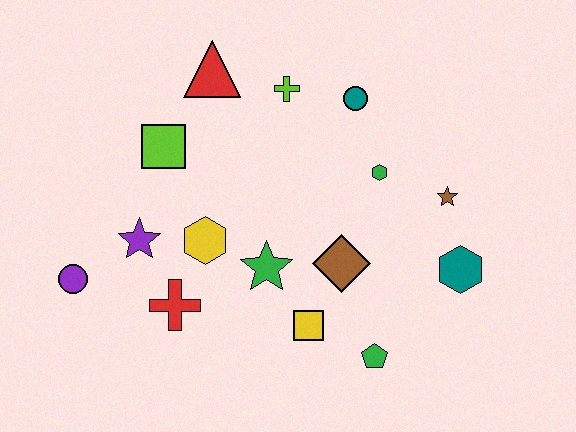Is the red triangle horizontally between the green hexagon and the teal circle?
No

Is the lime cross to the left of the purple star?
No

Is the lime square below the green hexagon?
No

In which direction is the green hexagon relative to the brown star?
The green hexagon is to the left of the brown star.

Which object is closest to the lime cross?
The teal circle is closest to the lime cross.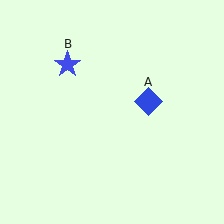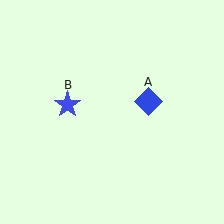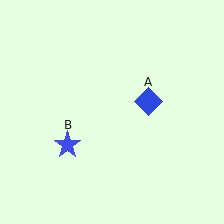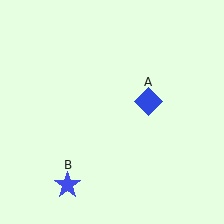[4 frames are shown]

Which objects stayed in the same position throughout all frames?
Blue diamond (object A) remained stationary.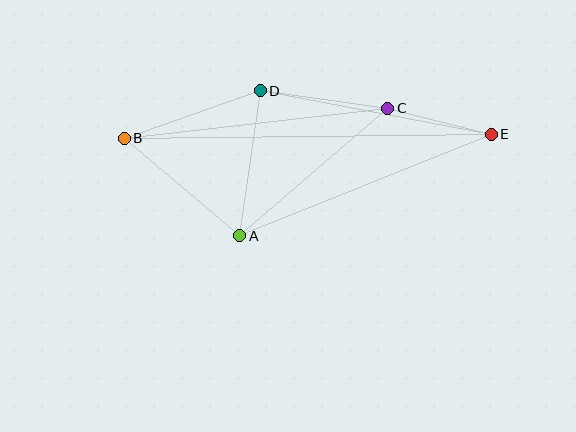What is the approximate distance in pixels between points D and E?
The distance between D and E is approximately 235 pixels.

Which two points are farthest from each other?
Points B and E are farthest from each other.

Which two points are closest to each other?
Points C and E are closest to each other.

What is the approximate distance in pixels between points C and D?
The distance between C and D is approximately 129 pixels.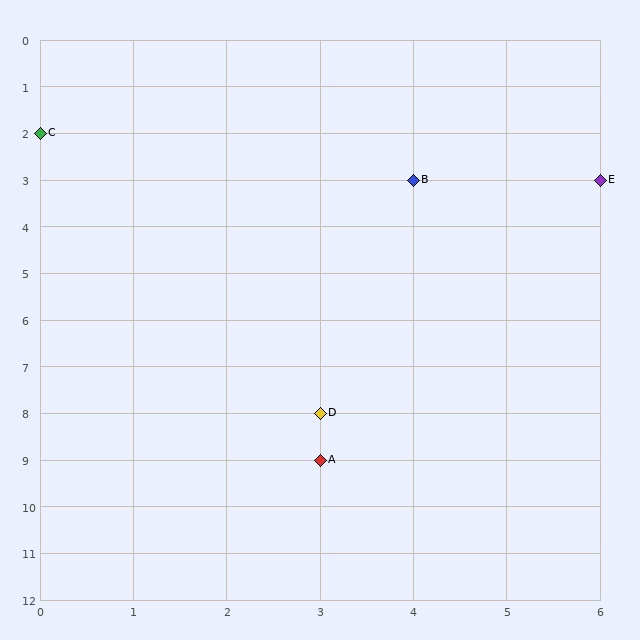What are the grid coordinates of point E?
Point E is at grid coordinates (6, 3).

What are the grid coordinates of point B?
Point B is at grid coordinates (4, 3).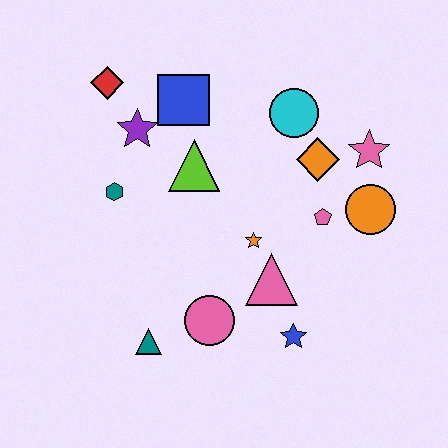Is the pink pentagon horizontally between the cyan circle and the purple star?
No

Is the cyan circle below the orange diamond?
No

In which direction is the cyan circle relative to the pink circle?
The cyan circle is above the pink circle.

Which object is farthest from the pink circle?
The red diamond is farthest from the pink circle.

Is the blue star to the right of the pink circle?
Yes